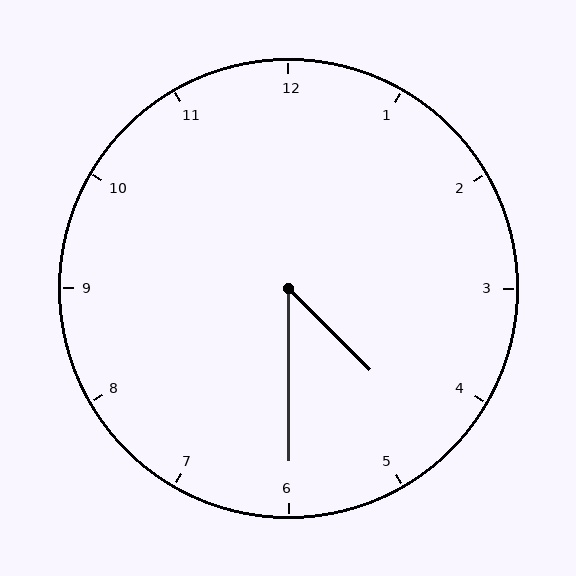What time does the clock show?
4:30.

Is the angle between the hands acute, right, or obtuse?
It is acute.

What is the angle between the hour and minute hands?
Approximately 45 degrees.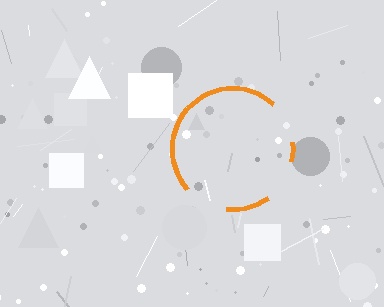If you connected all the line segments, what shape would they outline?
They would outline a circle.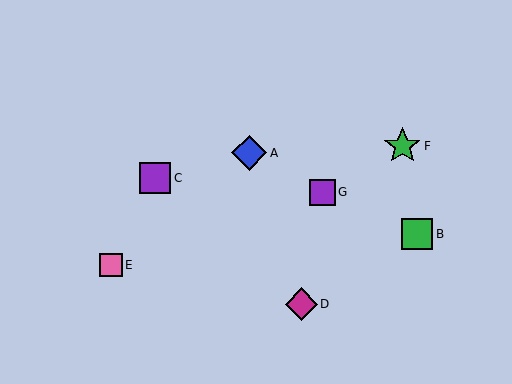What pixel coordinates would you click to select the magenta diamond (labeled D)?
Click at (301, 304) to select the magenta diamond D.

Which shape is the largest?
The green star (labeled F) is the largest.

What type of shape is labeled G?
Shape G is a purple square.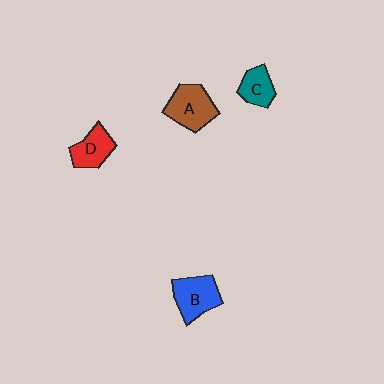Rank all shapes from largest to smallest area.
From largest to smallest: A (brown), B (blue), D (red), C (teal).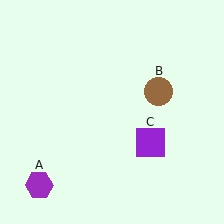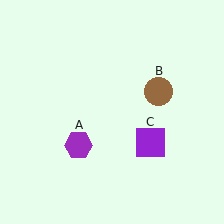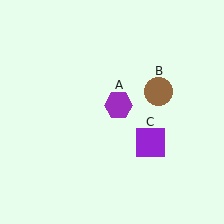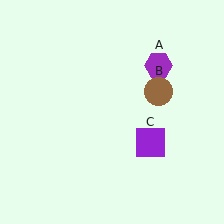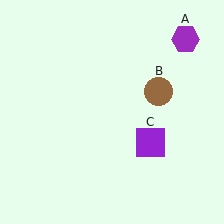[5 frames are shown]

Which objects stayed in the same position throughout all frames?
Brown circle (object B) and purple square (object C) remained stationary.